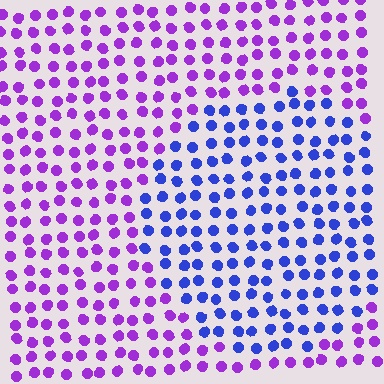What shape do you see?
I see a circle.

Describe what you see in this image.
The image is filled with small purple elements in a uniform arrangement. A circle-shaped region is visible where the elements are tinted to a slightly different hue, forming a subtle color boundary.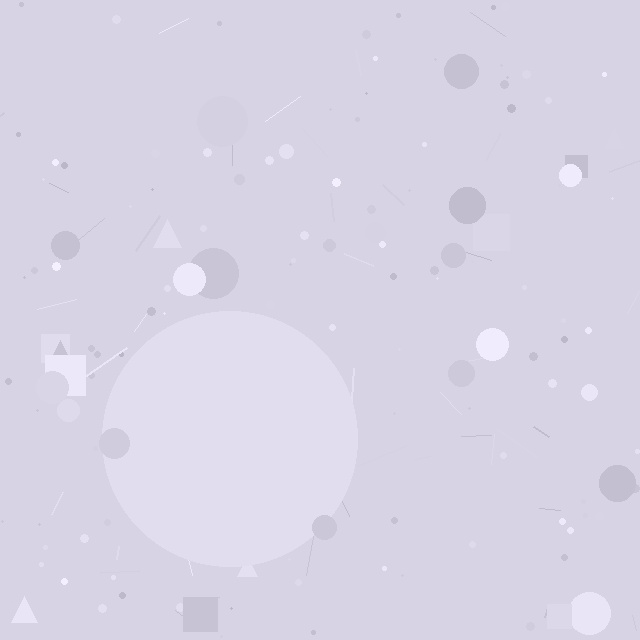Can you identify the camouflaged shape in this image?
The camouflaged shape is a circle.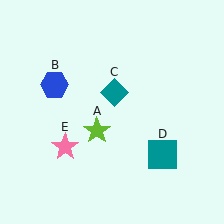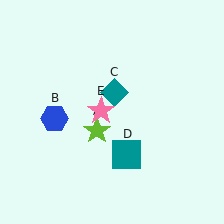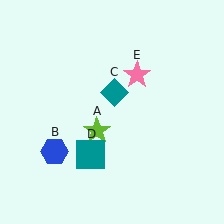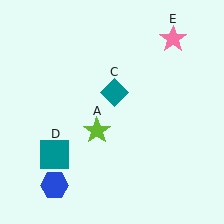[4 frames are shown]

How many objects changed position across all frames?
3 objects changed position: blue hexagon (object B), teal square (object D), pink star (object E).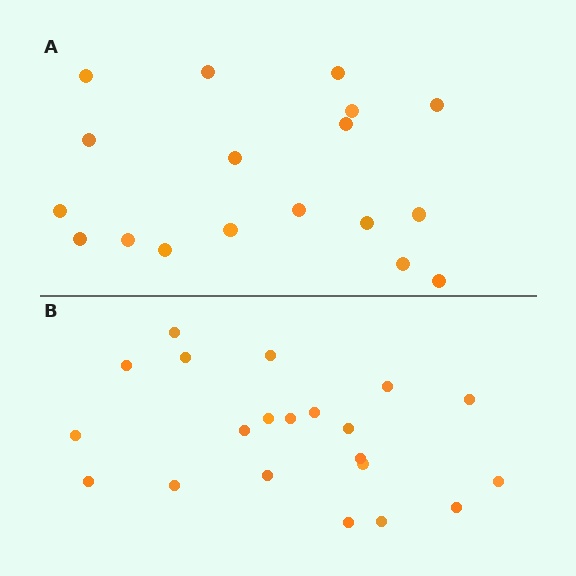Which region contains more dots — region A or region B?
Region B (the bottom region) has more dots.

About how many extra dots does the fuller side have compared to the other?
Region B has just a few more — roughly 2 or 3 more dots than region A.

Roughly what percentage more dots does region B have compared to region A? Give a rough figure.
About 15% more.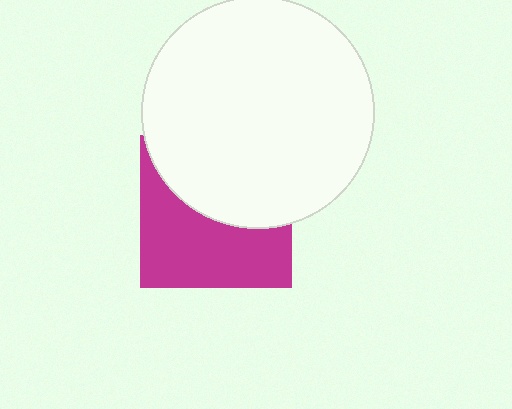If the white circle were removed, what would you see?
You would see the complete magenta square.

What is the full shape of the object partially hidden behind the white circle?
The partially hidden object is a magenta square.